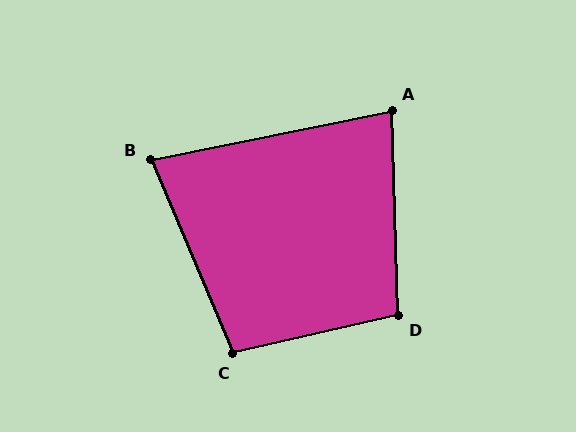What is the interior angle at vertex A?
Approximately 80 degrees (acute).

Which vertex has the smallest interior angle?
B, at approximately 79 degrees.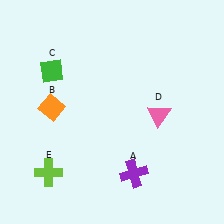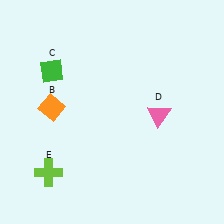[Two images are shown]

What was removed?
The purple cross (A) was removed in Image 2.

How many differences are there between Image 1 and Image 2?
There is 1 difference between the two images.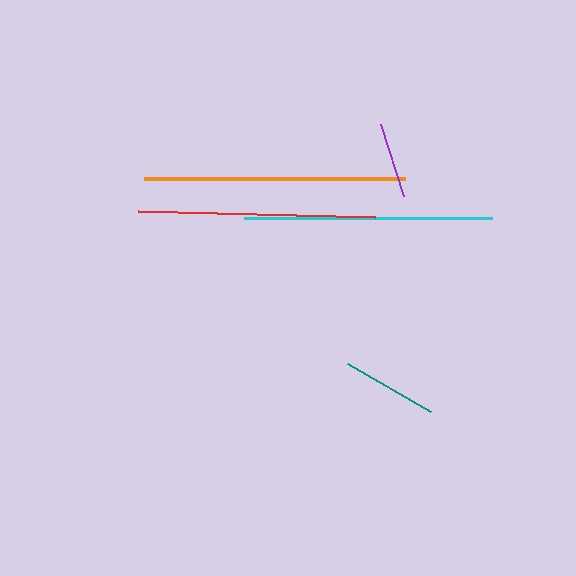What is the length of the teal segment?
The teal segment is approximately 96 pixels long.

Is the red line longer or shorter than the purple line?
The red line is longer than the purple line.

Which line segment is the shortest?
The purple line is the shortest at approximately 76 pixels.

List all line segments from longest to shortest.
From longest to shortest: orange, cyan, red, teal, purple.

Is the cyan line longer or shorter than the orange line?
The orange line is longer than the cyan line.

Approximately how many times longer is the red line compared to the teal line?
The red line is approximately 2.5 times the length of the teal line.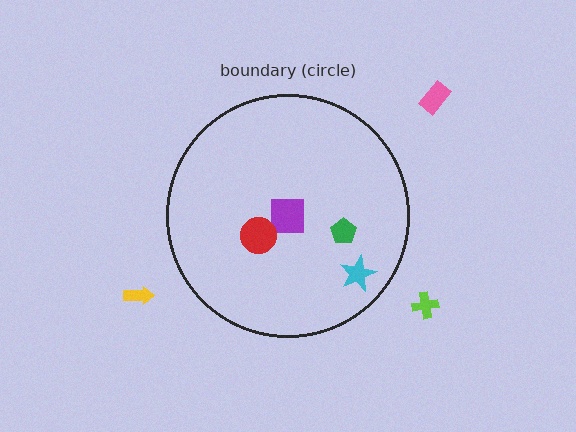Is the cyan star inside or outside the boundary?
Inside.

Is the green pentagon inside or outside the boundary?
Inside.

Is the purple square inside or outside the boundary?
Inside.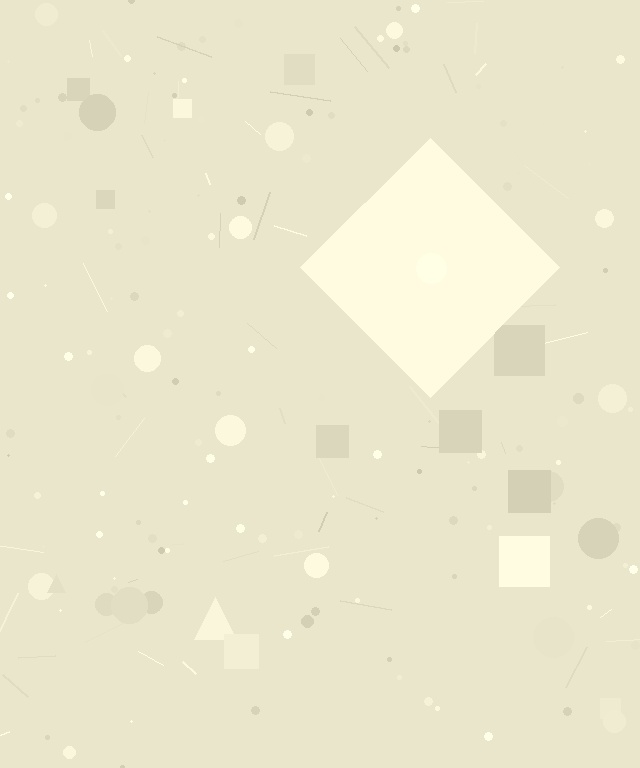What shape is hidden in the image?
A diamond is hidden in the image.